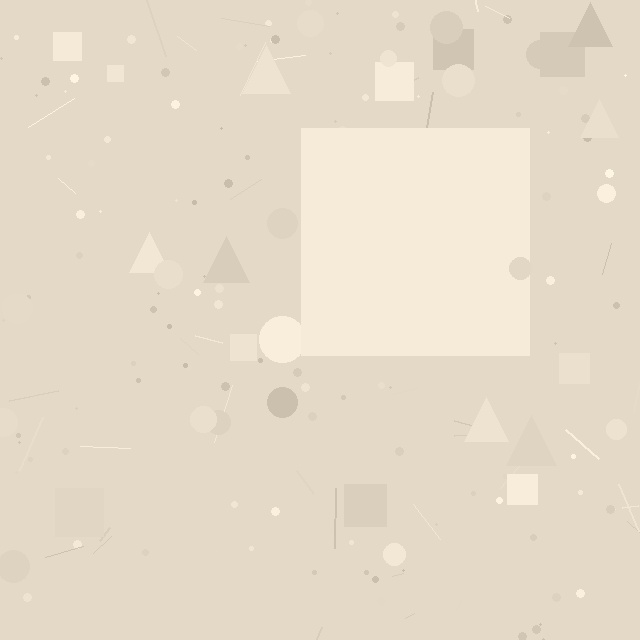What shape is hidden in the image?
A square is hidden in the image.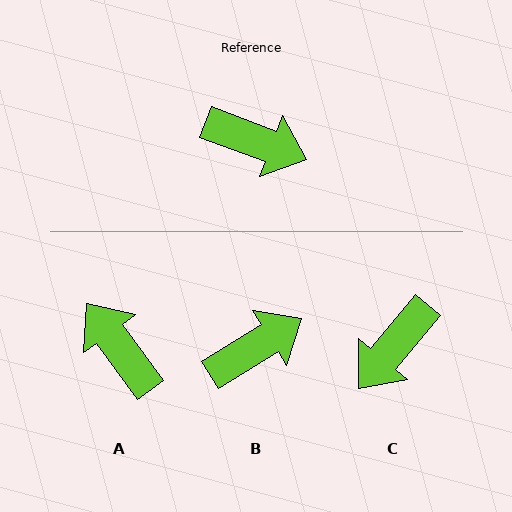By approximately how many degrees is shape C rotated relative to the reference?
Approximately 109 degrees clockwise.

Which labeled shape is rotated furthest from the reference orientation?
A, about 147 degrees away.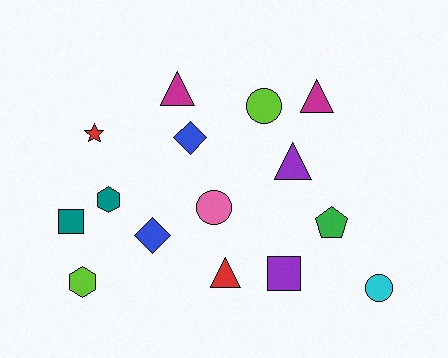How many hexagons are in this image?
There are 2 hexagons.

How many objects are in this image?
There are 15 objects.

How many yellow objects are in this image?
There are no yellow objects.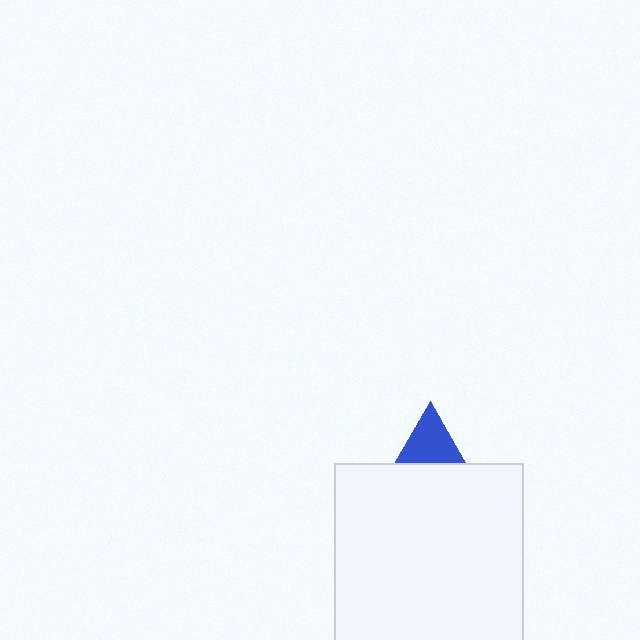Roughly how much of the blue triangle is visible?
About half of it is visible (roughly 50%).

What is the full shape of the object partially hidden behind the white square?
The partially hidden object is a blue triangle.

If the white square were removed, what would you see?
You would see the complete blue triangle.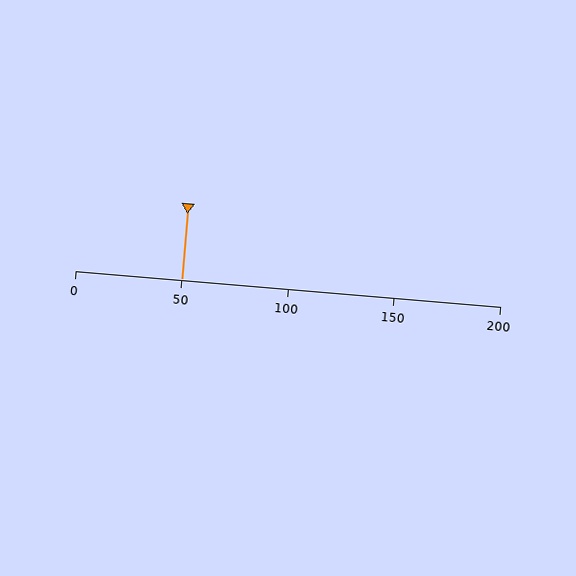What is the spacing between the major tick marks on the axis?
The major ticks are spaced 50 apart.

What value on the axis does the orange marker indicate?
The marker indicates approximately 50.